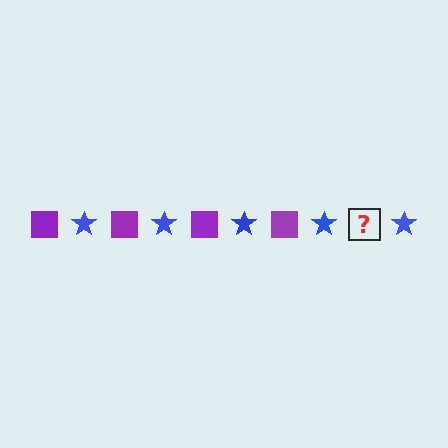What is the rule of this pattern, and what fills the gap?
The rule is that the pattern alternates between purple square and blue star. The gap should be filled with a purple square.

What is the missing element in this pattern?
The missing element is a purple square.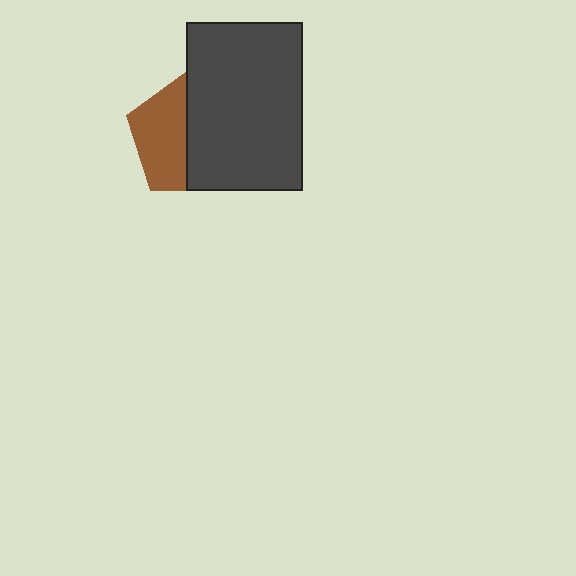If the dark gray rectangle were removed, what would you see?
You would see the complete brown pentagon.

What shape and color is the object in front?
The object in front is a dark gray rectangle.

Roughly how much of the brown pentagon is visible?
About half of it is visible (roughly 45%).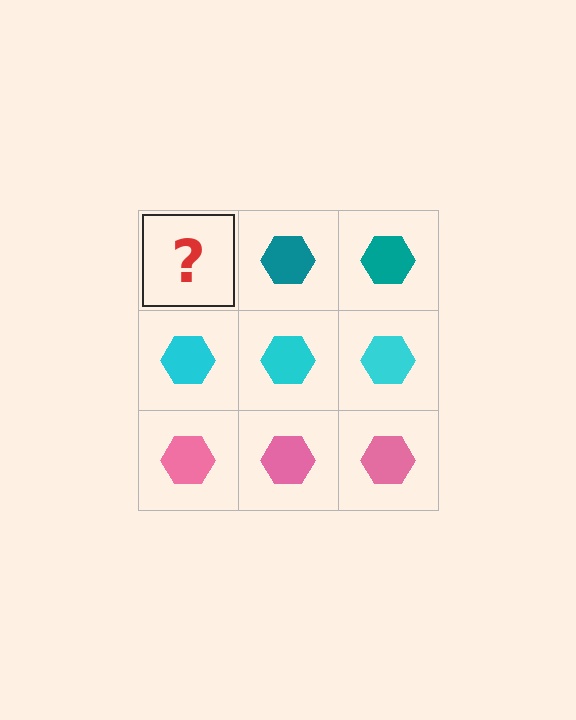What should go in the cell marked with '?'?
The missing cell should contain a teal hexagon.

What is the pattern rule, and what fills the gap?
The rule is that each row has a consistent color. The gap should be filled with a teal hexagon.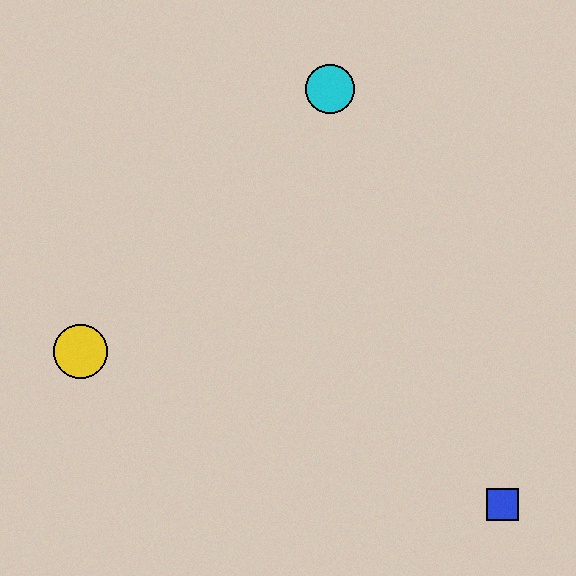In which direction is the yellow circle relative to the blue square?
The yellow circle is to the left of the blue square.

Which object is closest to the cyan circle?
The yellow circle is closest to the cyan circle.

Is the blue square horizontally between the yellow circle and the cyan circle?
No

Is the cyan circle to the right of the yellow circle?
Yes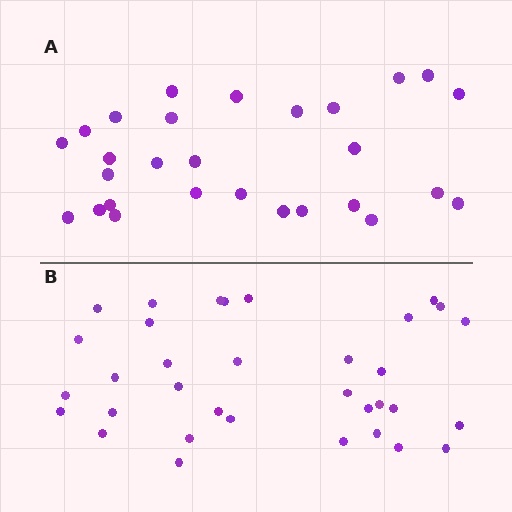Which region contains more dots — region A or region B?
Region B (the bottom region) has more dots.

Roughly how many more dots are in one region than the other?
Region B has about 6 more dots than region A.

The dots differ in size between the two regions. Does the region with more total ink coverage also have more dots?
No. Region A has more total ink coverage because its dots are larger, but region B actually contains more individual dots. Total area can be misleading — the number of items is what matters here.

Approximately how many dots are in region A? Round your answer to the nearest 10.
About 30 dots. (The exact count is 28, which rounds to 30.)